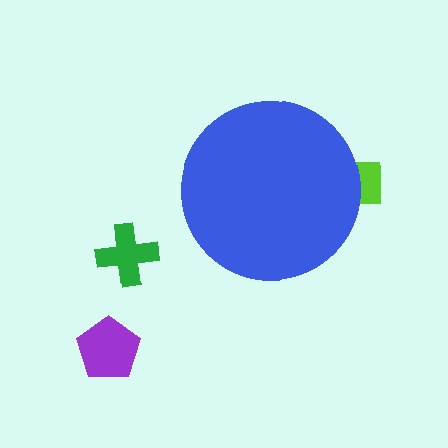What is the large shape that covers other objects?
A blue circle.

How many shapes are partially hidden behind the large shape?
1 shape is partially hidden.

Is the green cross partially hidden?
No, the green cross is fully visible.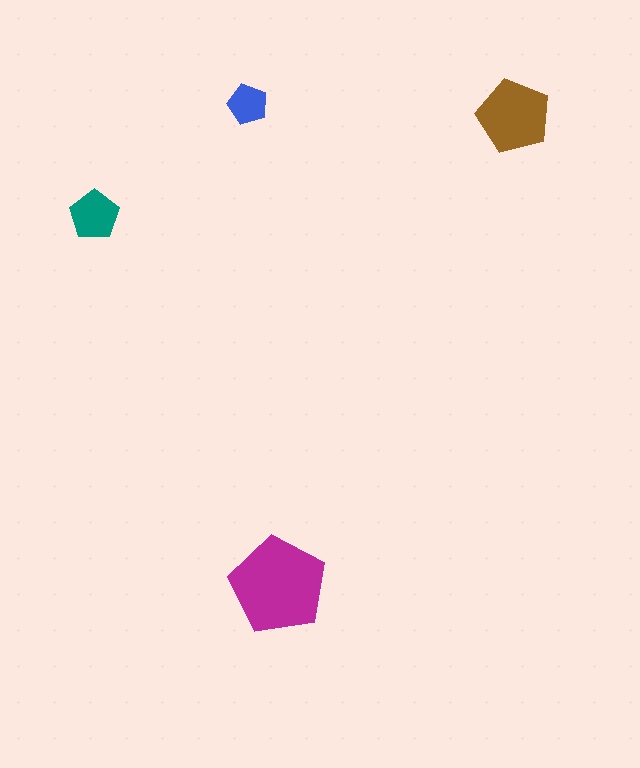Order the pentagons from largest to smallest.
the magenta one, the brown one, the teal one, the blue one.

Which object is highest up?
The blue pentagon is topmost.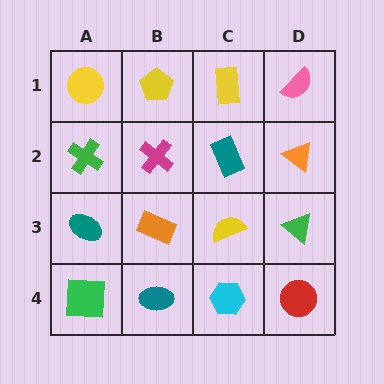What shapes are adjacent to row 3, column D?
An orange triangle (row 2, column D), a red circle (row 4, column D), a yellow semicircle (row 3, column C).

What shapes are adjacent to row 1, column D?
An orange triangle (row 2, column D), a yellow rectangle (row 1, column C).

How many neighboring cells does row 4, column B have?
3.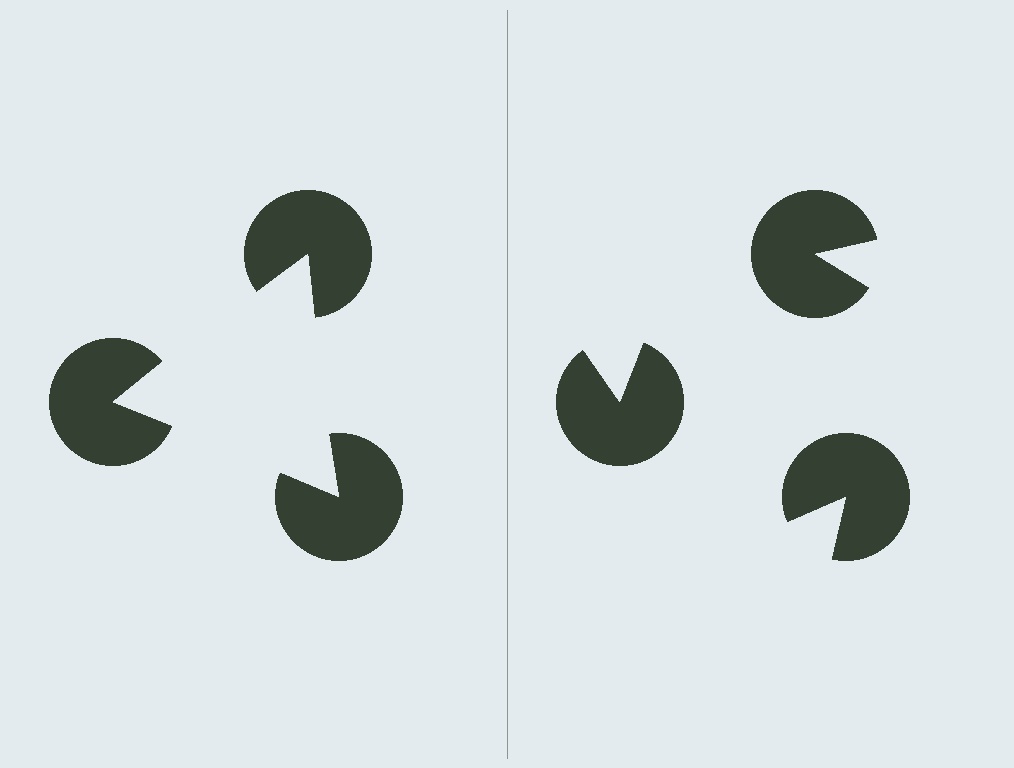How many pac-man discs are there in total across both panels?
6 — 3 on each side.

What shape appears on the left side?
An illusory triangle.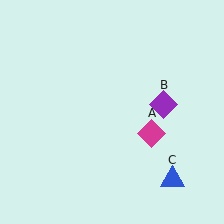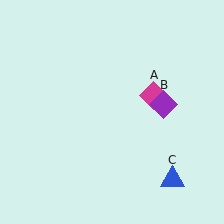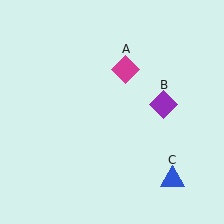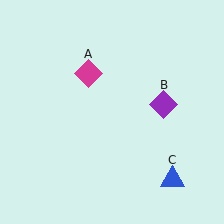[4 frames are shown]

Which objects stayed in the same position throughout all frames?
Purple diamond (object B) and blue triangle (object C) remained stationary.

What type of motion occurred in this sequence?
The magenta diamond (object A) rotated counterclockwise around the center of the scene.